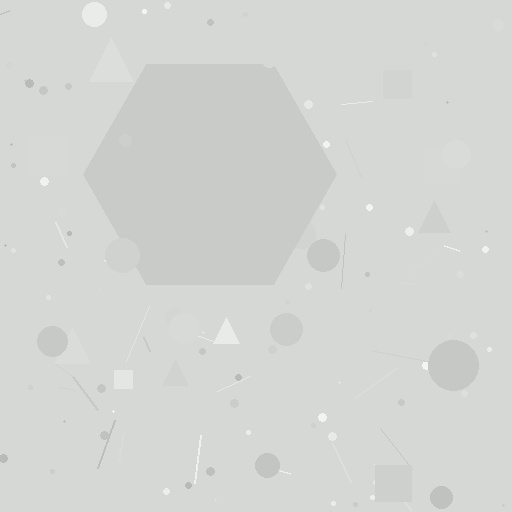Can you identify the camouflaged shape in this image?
The camouflaged shape is a hexagon.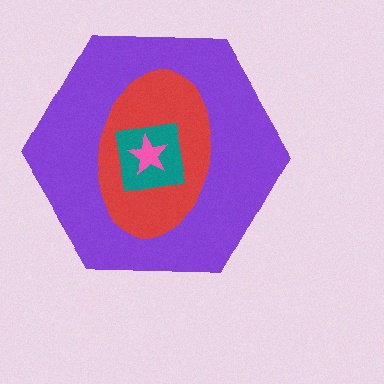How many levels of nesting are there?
4.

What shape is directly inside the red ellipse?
The teal square.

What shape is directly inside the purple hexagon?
The red ellipse.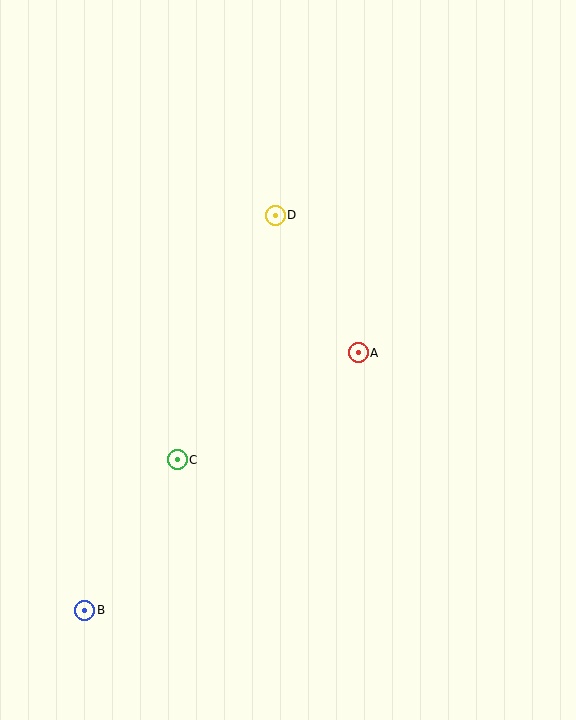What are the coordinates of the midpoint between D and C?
The midpoint between D and C is at (226, 337).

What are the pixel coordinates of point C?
Point C is at (177, 460).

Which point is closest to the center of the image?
Point A at (358, 353) is closest to the center.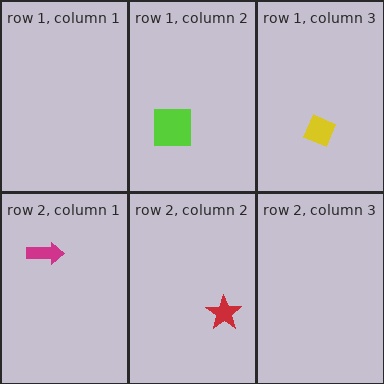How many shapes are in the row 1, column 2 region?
1.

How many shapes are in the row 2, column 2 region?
1.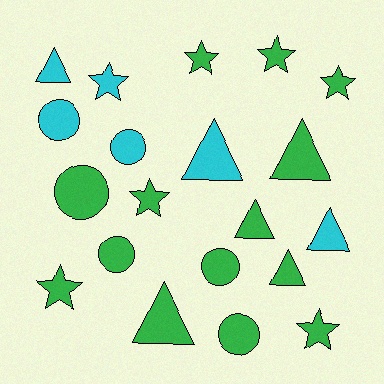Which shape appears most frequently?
Star, with 7 objects.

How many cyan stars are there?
There is 1 cyan star.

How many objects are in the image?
There are 20 objects.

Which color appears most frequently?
Green, with 14 objects.